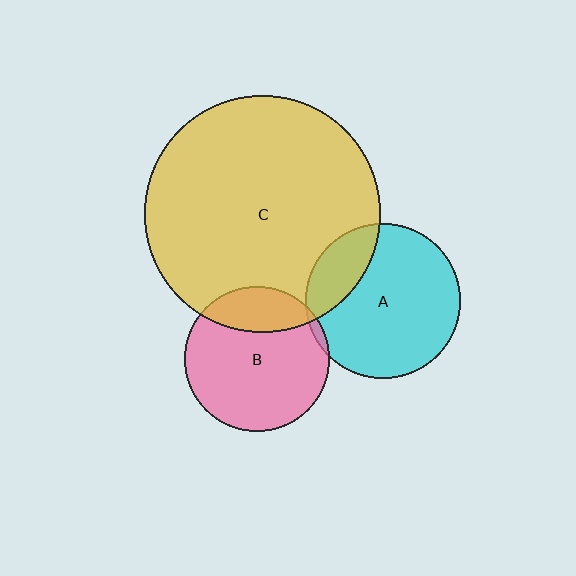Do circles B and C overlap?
Yes.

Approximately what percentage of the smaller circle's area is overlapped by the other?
Approximately 25%.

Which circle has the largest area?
Circle C (yellow).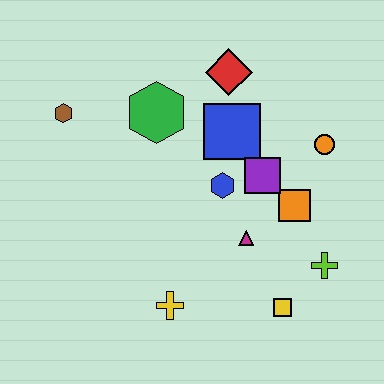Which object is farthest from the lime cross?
The brown hexagon is farthest from the lime cross.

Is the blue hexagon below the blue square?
Yes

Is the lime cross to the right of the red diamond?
Yes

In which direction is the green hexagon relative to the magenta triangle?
The green hexagon is above the magenta triangle.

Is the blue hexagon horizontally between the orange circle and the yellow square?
No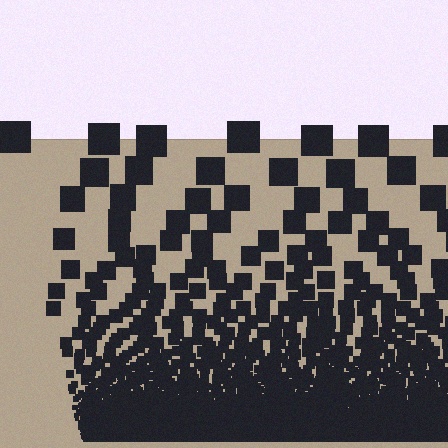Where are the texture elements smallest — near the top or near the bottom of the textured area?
Near the bottom.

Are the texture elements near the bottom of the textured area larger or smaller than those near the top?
Smaller. The gradient is inverted — elements near the bottom are smaller and denser.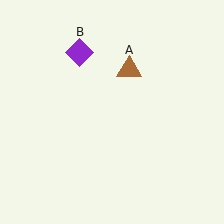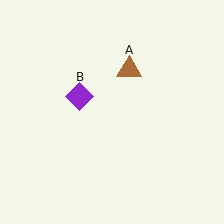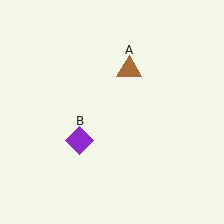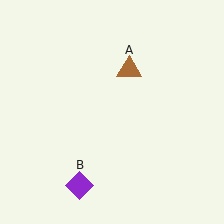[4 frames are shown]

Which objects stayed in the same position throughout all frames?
Brown triangle (object A) remained stationary.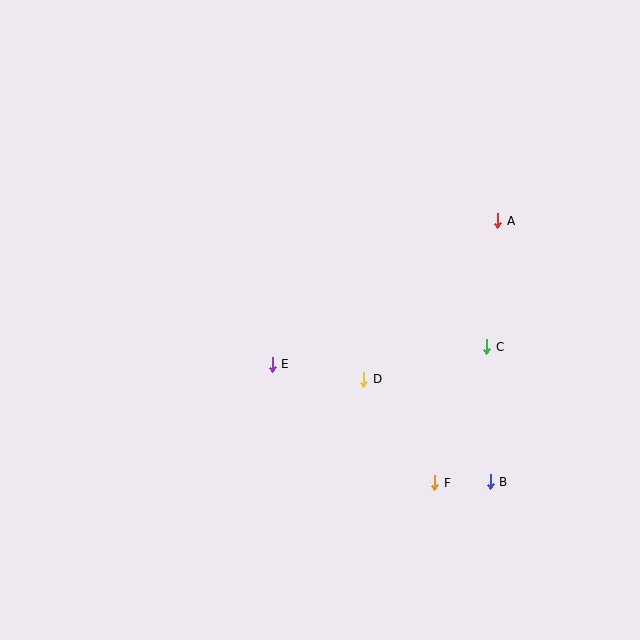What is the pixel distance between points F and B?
The distance between F and B is 55 pixels.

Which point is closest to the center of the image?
Point E at (272, 364) is closest to the center.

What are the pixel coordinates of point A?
Point A is at (498, 221).